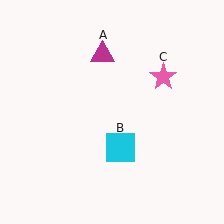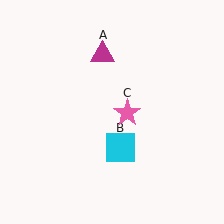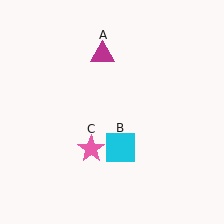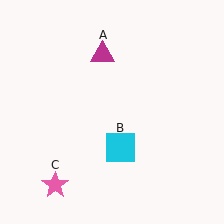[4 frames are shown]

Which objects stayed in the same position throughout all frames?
Magenta triangle (object A) and cyan square (object B) remained stationary.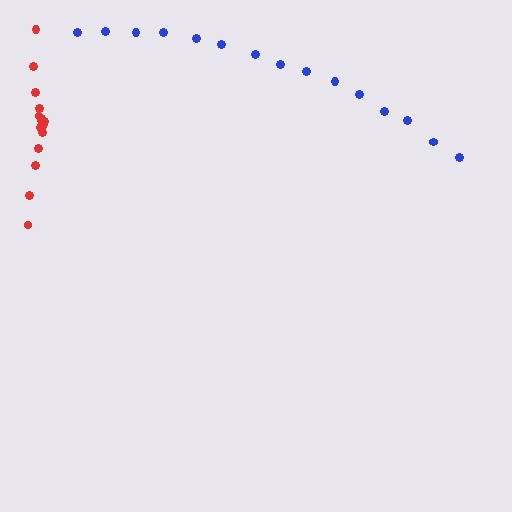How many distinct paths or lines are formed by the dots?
There are 2 distinct paths.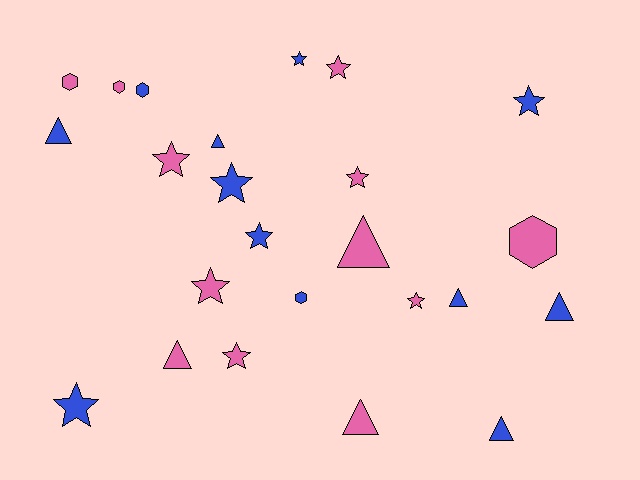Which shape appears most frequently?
Star, with 11 objects.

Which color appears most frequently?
Pink, with 12 objects.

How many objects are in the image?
There are 24 objects.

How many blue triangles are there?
There are 5 blue triangles.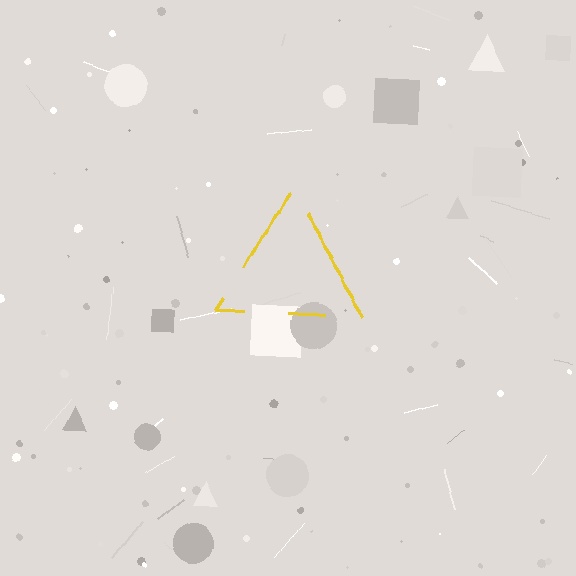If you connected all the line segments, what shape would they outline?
They would outline a triangle.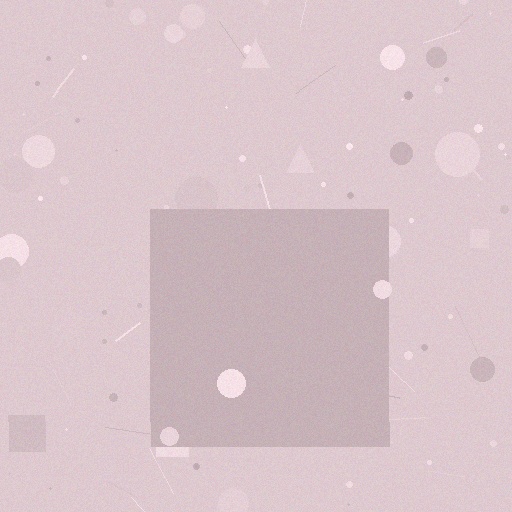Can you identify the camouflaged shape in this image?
The camouflaged shape is a square.